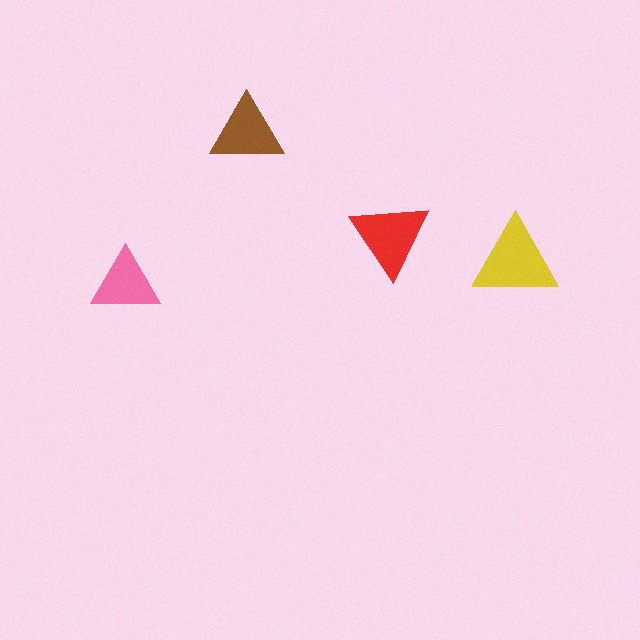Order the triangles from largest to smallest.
the yellow one, the red one, the brown one, the pink one.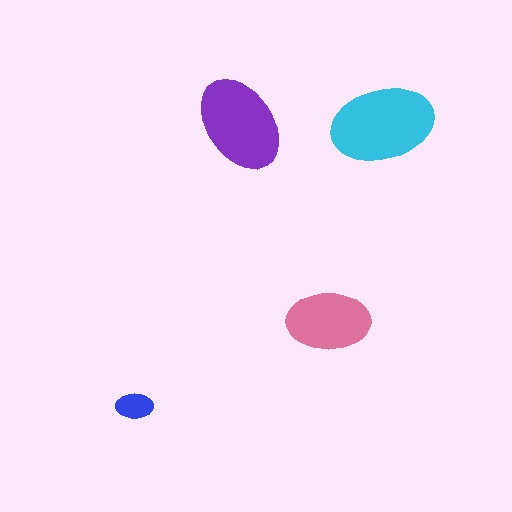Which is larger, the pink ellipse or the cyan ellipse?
The cyan one.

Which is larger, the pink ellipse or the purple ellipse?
The purple one.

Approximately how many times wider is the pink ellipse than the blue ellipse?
About 2.5 times wider.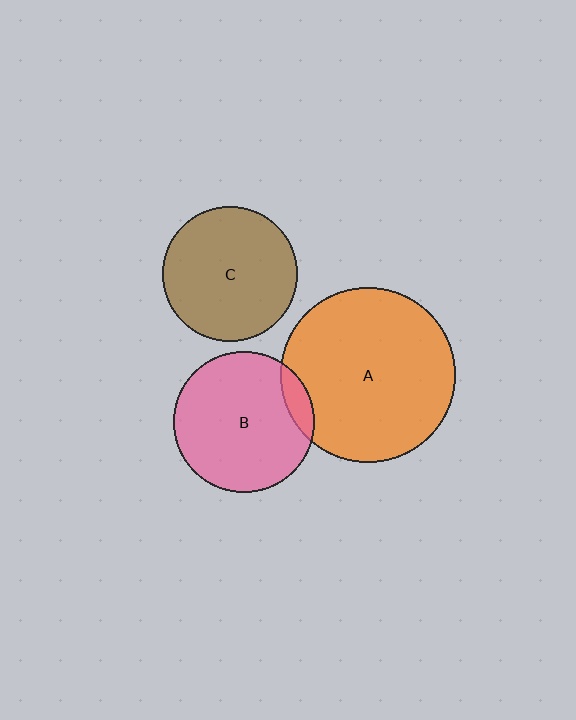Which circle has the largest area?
Circle A (orange).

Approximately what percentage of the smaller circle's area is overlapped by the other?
Approximately 10%.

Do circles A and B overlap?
Yes.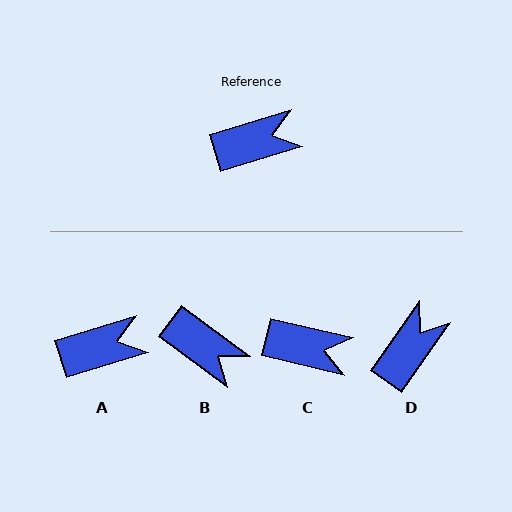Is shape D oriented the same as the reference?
No, it is off by about 37 degrees.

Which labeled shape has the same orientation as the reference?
A.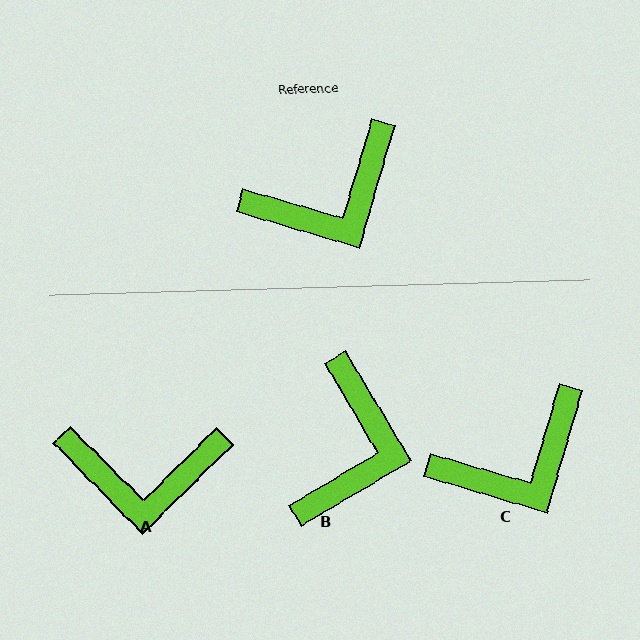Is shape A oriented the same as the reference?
No, it is off by about 29 degrees.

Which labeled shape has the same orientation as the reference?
C.